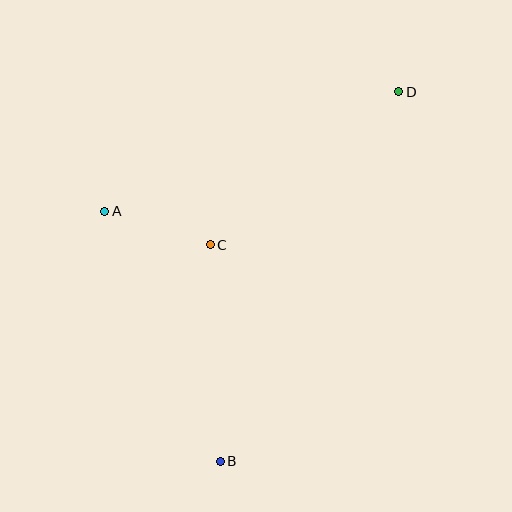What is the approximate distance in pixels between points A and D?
The distance between A and D is approximately 317 pixels.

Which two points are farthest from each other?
Points B and D are farthest from each other.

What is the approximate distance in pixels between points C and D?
The distance between C and D is approximately 243 pixels.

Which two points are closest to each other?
Points A and C are closest to each other.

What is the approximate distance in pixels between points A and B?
The distance between A and B is approximately 275 pixels.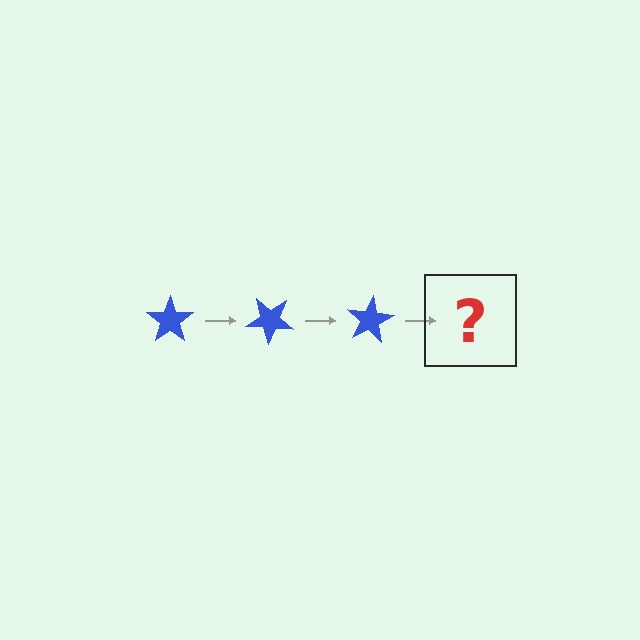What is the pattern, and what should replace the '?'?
The pattern is that the star rotates 40 degrees each step. The '?' should be a blue star rotated 120 degrees.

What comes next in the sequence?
The next element should be a blue star rotated 120 degrees.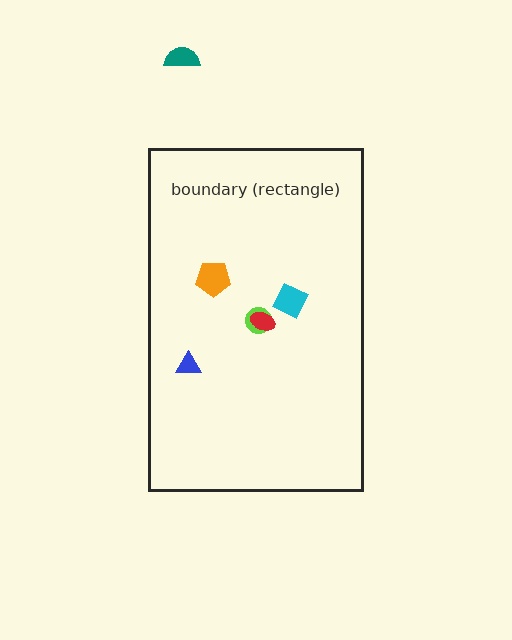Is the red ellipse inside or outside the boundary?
Inside.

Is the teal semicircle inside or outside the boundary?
Outside.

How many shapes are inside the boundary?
5 inside, 1 outside.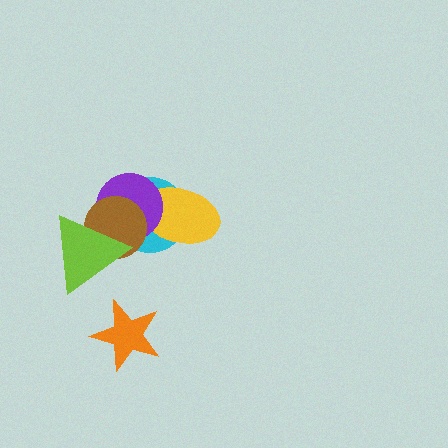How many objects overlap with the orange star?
0 objects overlap with the orange star.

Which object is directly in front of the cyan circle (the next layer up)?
The yellow ellipse is directly in front of the cyan circle.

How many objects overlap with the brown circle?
3 objects overlap with the brown circle.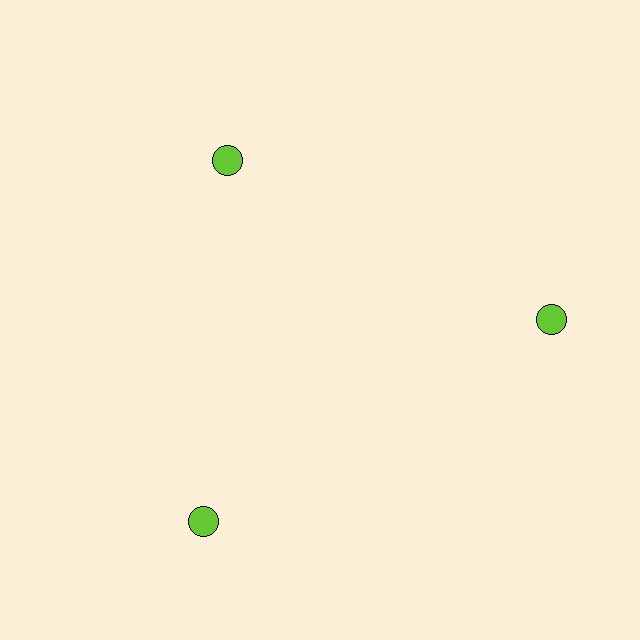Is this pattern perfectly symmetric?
No. The 3 lime circles are arranged in a ring, but one element near the 11 o'clock position is pulled inward toward the center, breaking the 3-fold rotational symmetry.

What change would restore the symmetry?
The symmetry would be restored by moving it outward, back onto the ring so that all 3 circles sit at equal angles and equal distance from the center.